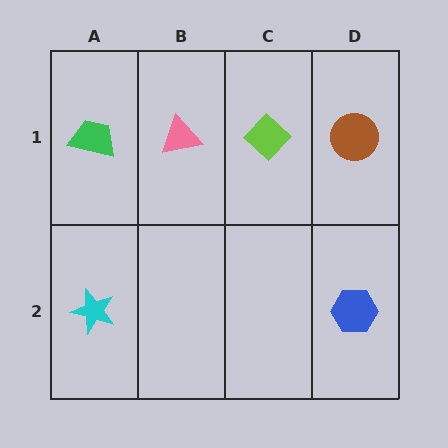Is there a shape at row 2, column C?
No, that cell is empty.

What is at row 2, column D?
A blue hexagon.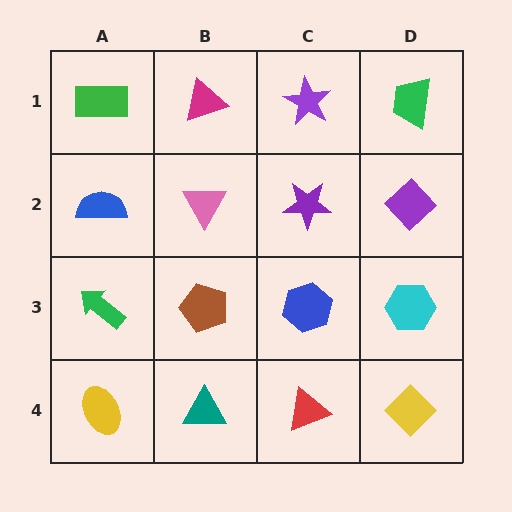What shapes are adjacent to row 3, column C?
A purple star (row 2, column C), a red triangle (row 4, column C), a brown pentagon (row 3, column B), a cyan hexagon (row 3, column D).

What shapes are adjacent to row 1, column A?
A blue semicircle (row 2, column A), a magenta triangle (row 1, column B).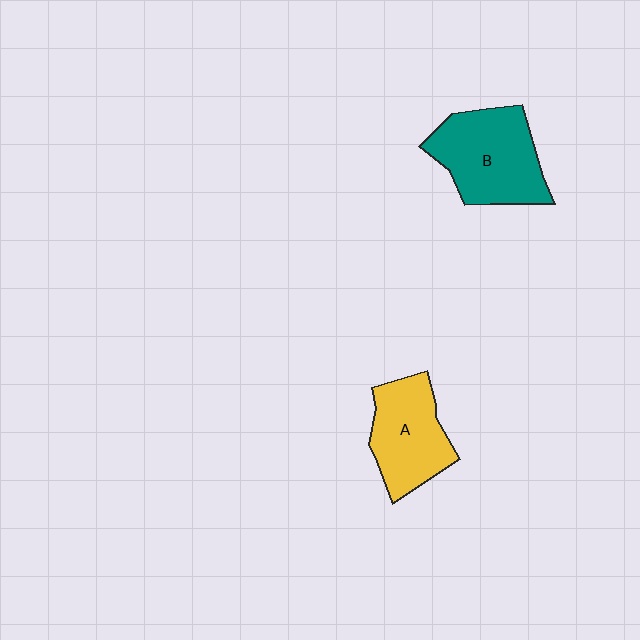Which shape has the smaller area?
Shape A (yellow).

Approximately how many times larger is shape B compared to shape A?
Approximately 1.2 times.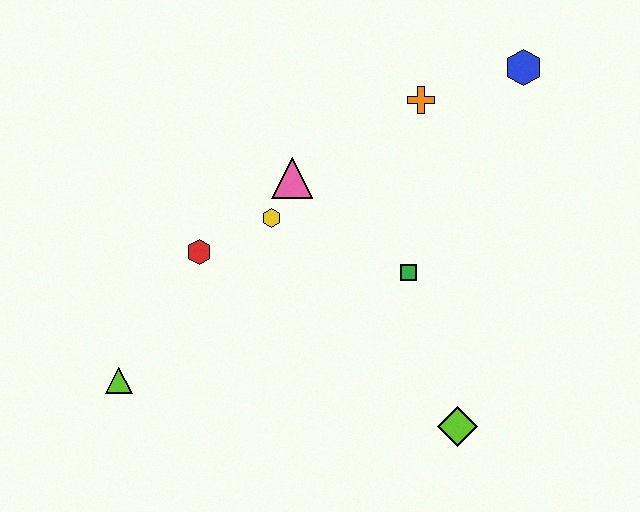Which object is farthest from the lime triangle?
The blue hexagon is farthest from the lime triangle.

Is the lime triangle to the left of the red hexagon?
Yes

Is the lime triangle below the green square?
Yes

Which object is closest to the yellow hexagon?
The pink triangle is closest to the yellow hexagon.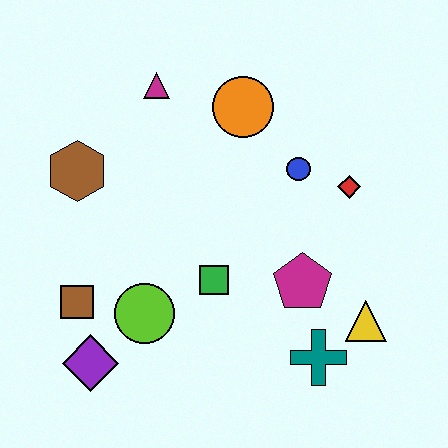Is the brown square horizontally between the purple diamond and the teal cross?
No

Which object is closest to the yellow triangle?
The teal cross is closest to the yellow triangle.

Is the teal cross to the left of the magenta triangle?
No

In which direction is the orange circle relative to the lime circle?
The orange circle is above the lime circle.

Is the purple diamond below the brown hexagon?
Yes